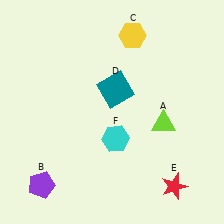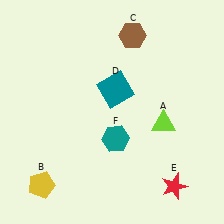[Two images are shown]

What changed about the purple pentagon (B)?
In Image 1, B is purple. In Image 2, it changed to yellow.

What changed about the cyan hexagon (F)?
In Image 1, F is cyan. In Image 2, it changed to teal.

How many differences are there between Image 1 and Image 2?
There are 3 differences between the two images.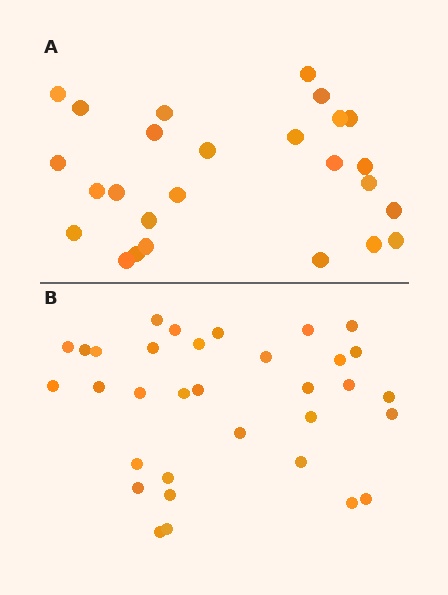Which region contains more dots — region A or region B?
Region B (the bottom region) has more dots.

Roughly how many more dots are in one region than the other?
Region B has roughly 8 or so more dots than region A.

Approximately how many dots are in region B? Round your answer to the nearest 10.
About 30 dots. (The exact count is 33, which rounds to 30.)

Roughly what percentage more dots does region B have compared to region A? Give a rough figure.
About 25% more.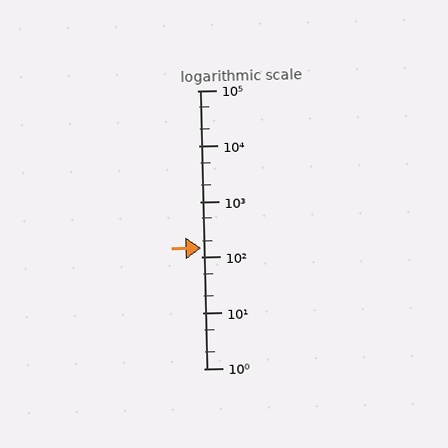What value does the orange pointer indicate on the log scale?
The pointer indicates approximately 150.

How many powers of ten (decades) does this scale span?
The scale spans 5 decades, from 1 to 100000.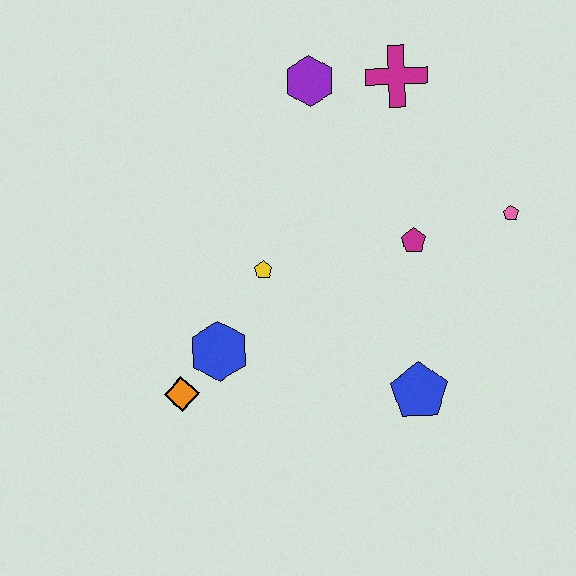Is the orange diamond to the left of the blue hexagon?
Yes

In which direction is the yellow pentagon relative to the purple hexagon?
The yellow pentagon is below the purple hexagon.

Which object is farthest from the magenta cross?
The orange diamond is farthest from the magenta cross.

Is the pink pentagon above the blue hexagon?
Yes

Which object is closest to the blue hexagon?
The orange diamond is closest to the blue hexagon.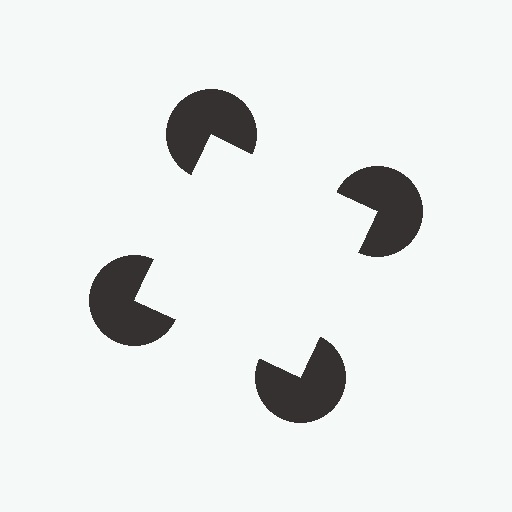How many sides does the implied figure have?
4 sides.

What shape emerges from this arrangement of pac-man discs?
An illusory square — its edges are inferred from the aligned wedge cuts in the pac-man discs, not physically drawn.